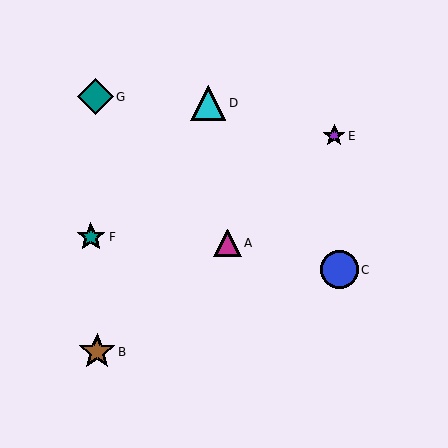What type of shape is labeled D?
Shape D is a cyan triangle.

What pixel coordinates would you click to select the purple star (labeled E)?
Click at (334, 136) to select the purple star E.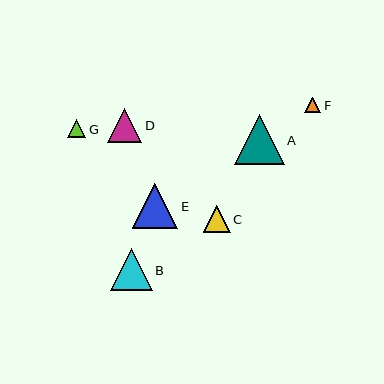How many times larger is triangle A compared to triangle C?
Triangle A is approximately 1.8 times the size of triangle C.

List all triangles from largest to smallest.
From largest to smallest: A, E, B, D, C, G, F.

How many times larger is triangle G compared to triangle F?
Triangle G is approximately 1.2 times the size of triangle F.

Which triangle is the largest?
Triangle A is the largest with a size of approximately 50 pixels.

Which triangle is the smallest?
Triangle F is the smallest with a size of approximately 16 pixels.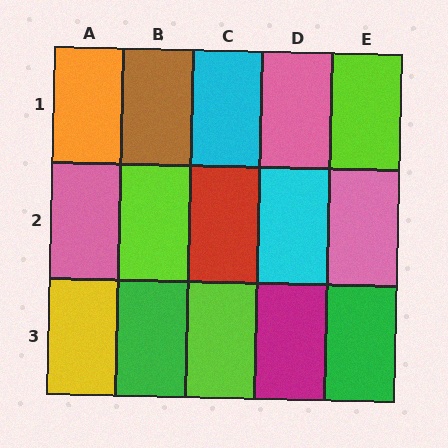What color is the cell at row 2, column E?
Pink.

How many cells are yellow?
1 cell is yellow.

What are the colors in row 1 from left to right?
Orange, brown, cyan, pink, lime.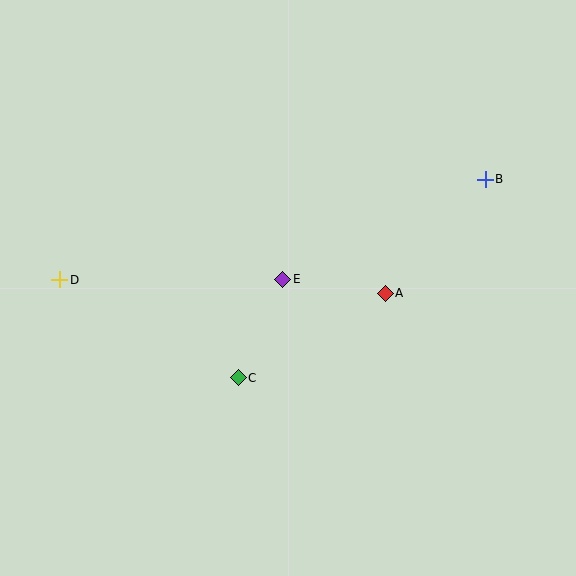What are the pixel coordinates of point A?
Point A is at (385, 293).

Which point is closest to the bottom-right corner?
Point A is closest to the bottom-right corner.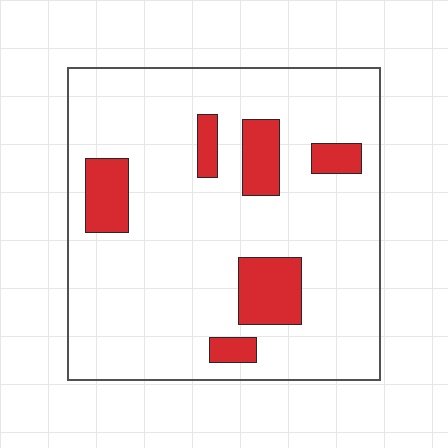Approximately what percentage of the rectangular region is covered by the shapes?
Approximately 15%.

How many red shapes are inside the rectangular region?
6.